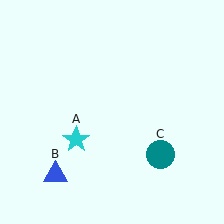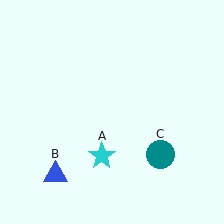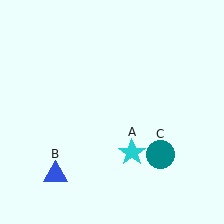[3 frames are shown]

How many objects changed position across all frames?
1 object changed position: cyan star (object A).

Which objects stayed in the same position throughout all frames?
Blue triangle (object B) and teal circle (object C) remained stationary.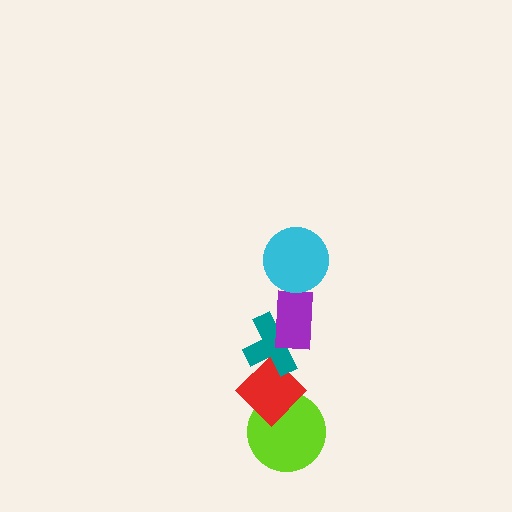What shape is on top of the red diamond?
The teal cross is on top of the red diamond.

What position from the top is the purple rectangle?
The purple rectangle is 2nd from the top.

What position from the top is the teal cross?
The teal cross is 3rd from the top.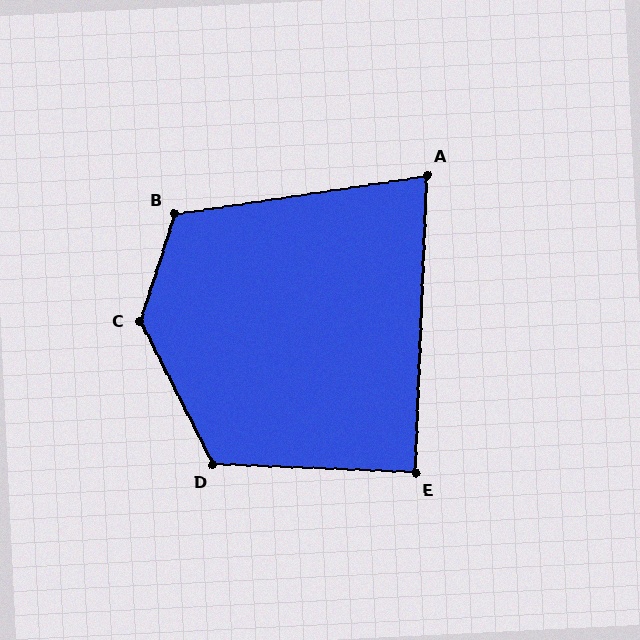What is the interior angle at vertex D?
Approximately 119 degrees (obtuse).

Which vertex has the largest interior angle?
C, at approximately 135 degrees.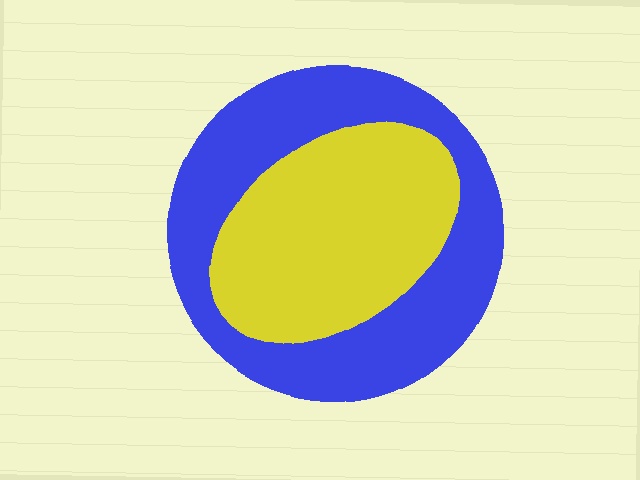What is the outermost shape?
The blue circle.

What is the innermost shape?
The yellow ellipse.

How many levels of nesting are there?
2.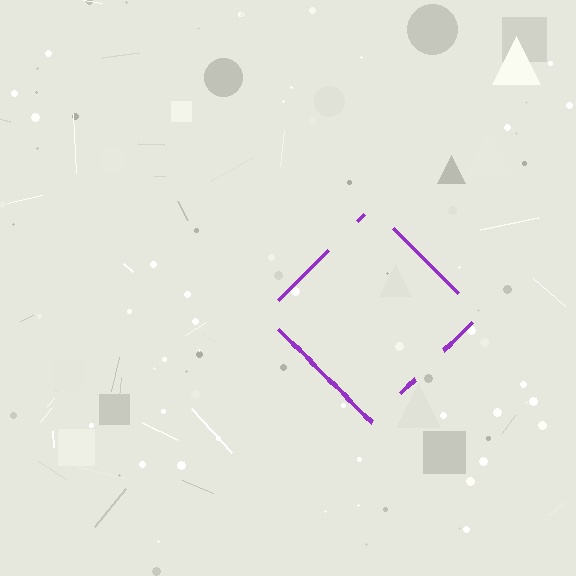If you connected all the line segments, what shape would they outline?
They would outline a diamond.